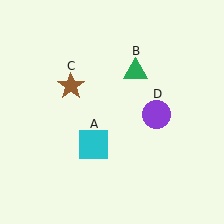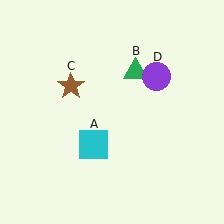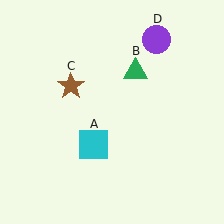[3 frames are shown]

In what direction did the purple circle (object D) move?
The purple circle (object D) moved up.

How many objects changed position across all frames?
1 object changed position: purple circle (object D).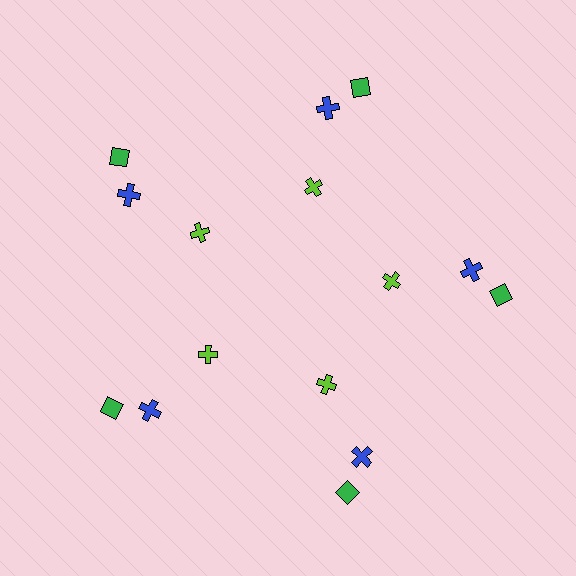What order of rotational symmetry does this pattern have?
This pattern has 5-fold rotational symmetry.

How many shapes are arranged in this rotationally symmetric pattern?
There are 15 shapes, arranged in 5 groups of 3.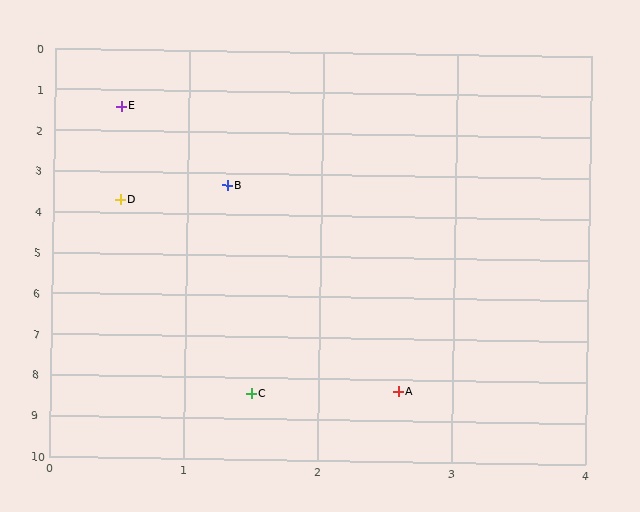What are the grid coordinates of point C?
Point C is at approximately (1.5, 8.4).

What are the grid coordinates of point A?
Point A is at approximately (2.6, 8.3).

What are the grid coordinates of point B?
Point B is at approximately (1.3, 3.3).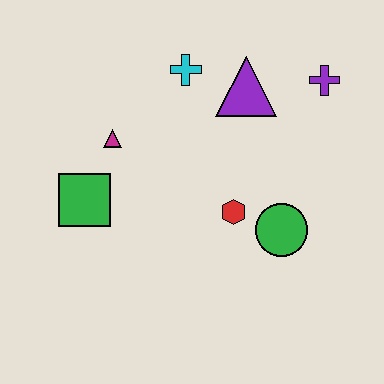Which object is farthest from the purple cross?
The green square is farthest from the purple cross.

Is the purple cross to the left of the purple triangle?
No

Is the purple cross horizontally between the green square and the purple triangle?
No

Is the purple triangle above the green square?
Yes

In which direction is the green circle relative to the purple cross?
The green circle is below the purple cross.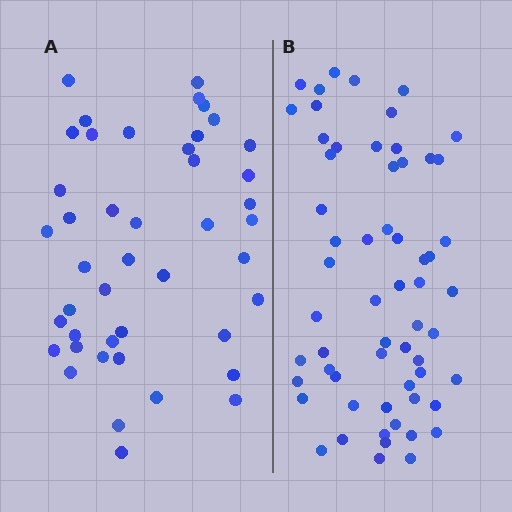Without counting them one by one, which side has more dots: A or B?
Region B (the right region) has more dots.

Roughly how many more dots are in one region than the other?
Region B has approximately 15 more dots than region A.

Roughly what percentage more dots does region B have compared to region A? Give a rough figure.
About 35% more.